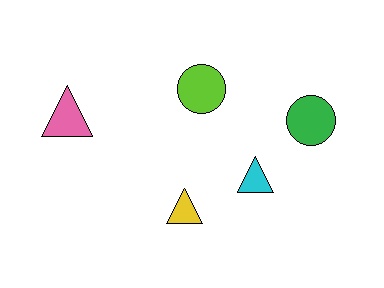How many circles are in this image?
There are 2 circles.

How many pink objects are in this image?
There is 1 pink object.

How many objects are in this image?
There are 5 objects.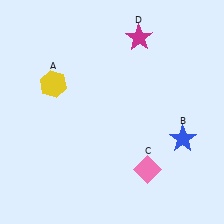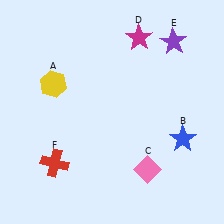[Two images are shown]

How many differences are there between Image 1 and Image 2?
There are 2 differences between the two images.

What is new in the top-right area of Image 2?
A purple star (E) was added in the top-right area of Image 2.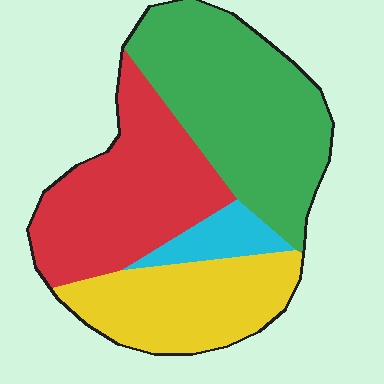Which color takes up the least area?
Cyan, at roughly 5%.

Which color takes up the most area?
Green, at roughly 40%.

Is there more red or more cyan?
Red.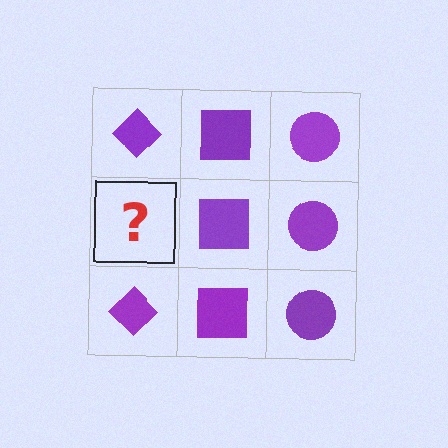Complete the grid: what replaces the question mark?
The question mark should be replaced with a purple diamond.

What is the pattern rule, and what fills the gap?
The rule is that each column has a consistent shape. The gap should be filled with a purple diamond.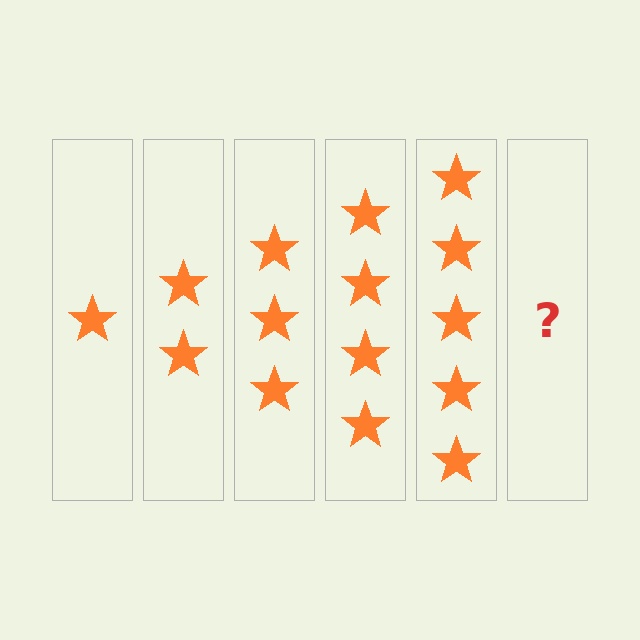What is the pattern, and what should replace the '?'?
The pattern is that each step adds one more star. The '?' should be 6 stars.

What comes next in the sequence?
The next element should be 6 stars.